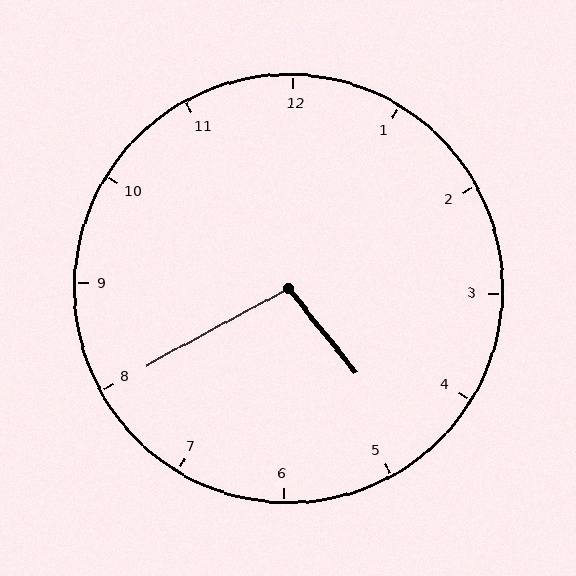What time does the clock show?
4:40.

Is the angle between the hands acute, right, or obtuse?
It is obtuse.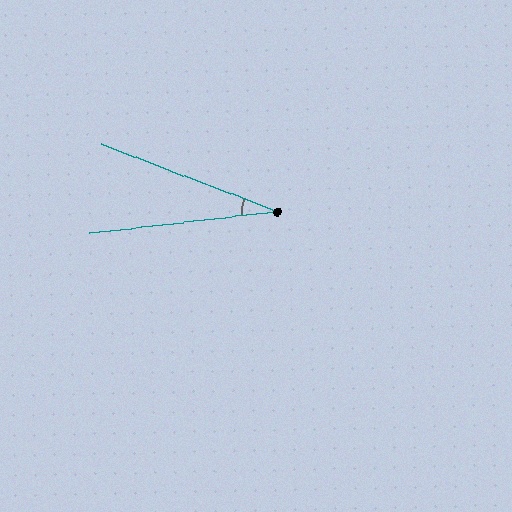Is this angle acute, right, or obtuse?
It is acute.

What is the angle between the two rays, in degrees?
Approximately 27 degrees.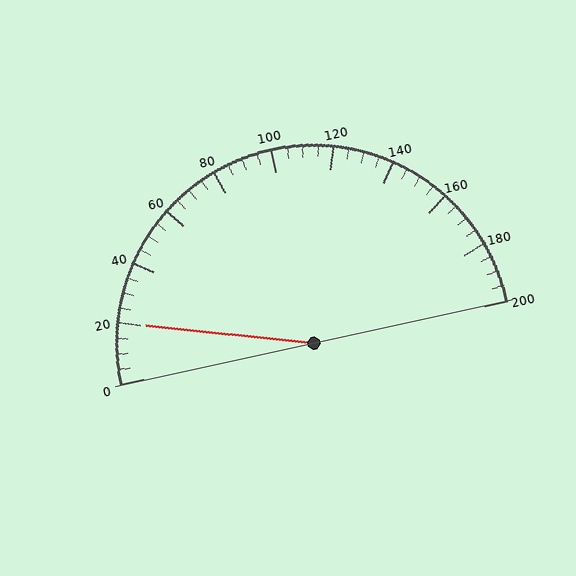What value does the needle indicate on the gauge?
The needle indicates approximately 20.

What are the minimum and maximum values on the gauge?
The gauge ranges from 0 to 200.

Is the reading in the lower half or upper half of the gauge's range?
The reading is in the lower half of the range (0 to 200).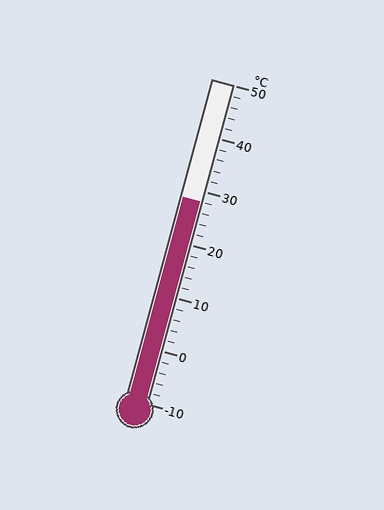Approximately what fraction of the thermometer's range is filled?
The thermometer is filled to approximately 65% of its range.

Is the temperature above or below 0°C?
The temperature is above 0°C.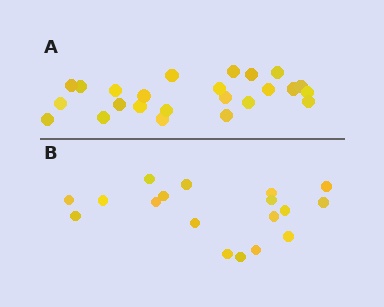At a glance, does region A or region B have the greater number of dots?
Region A (the top region) has more dots.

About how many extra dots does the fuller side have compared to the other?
Region A has about 6 more dots than region B.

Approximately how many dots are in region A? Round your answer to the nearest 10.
About 20 dots. (The exact count is 24, which rounds to 20.)